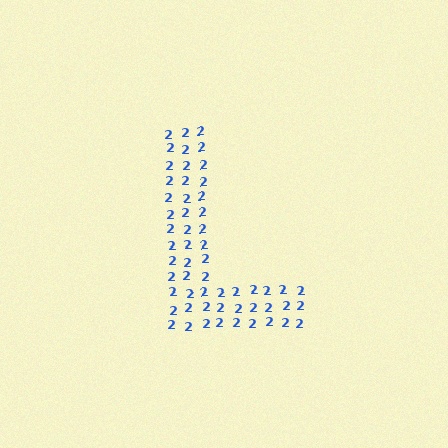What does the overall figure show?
The overall figure shows the letter L.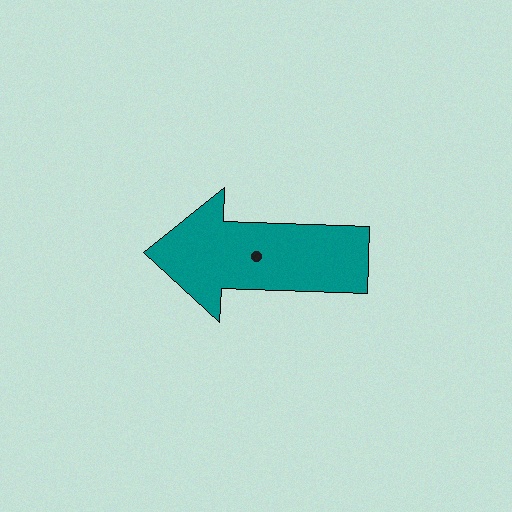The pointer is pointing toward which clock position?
Roughly 9 o'clock.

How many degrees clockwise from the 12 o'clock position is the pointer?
Approximately 272 degrees.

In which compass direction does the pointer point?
West.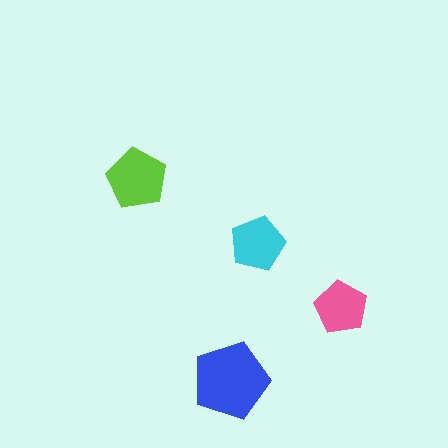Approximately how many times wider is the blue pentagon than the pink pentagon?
About 1.5 times wider.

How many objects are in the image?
There are 4 objects in the image.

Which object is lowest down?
The blue pentagon is bottommost.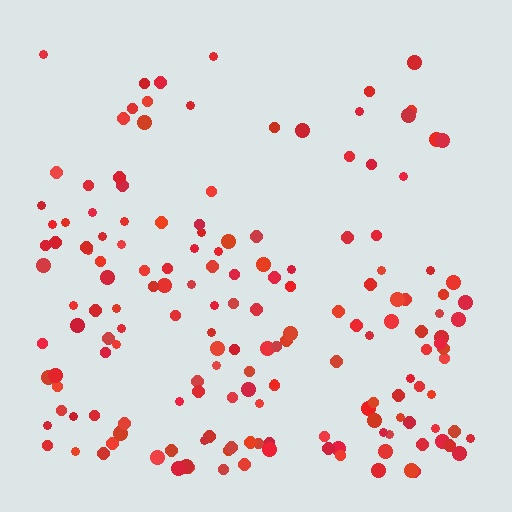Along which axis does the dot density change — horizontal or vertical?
Vertical.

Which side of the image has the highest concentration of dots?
The bottom.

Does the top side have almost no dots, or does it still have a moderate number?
Still a moderate number, just noticeably fewer than the bottom.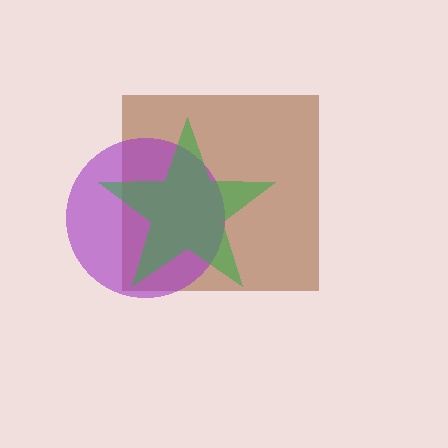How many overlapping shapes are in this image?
There are 3 overlapping shapes in the image.